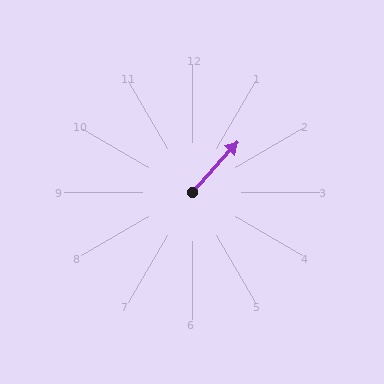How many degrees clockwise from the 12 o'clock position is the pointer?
Approximately 42 degrees.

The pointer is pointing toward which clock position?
Roughly 1 o'clock.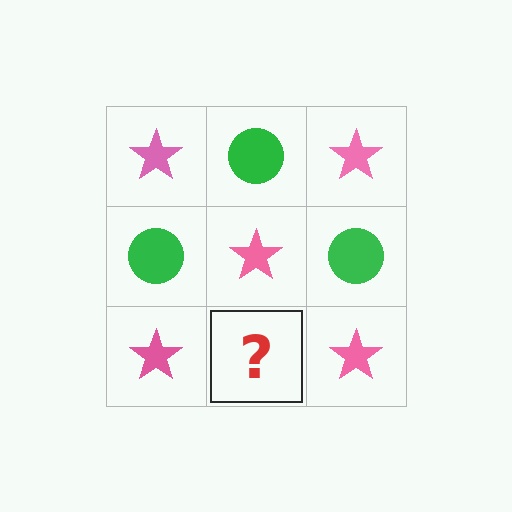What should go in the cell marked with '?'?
The missing cell should contain a green circle.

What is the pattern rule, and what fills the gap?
The rule is that it alternates pink star and green circle in a checkerboard pattern. The gap should be filled with a green circle.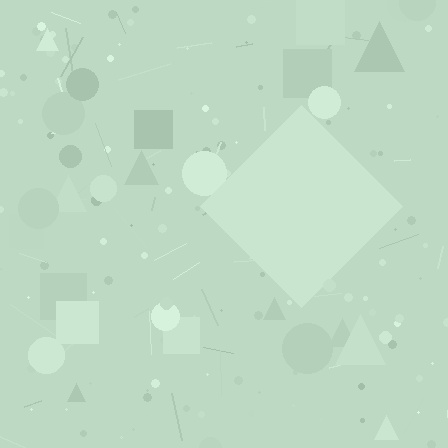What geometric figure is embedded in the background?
A diamond is embedded in the background.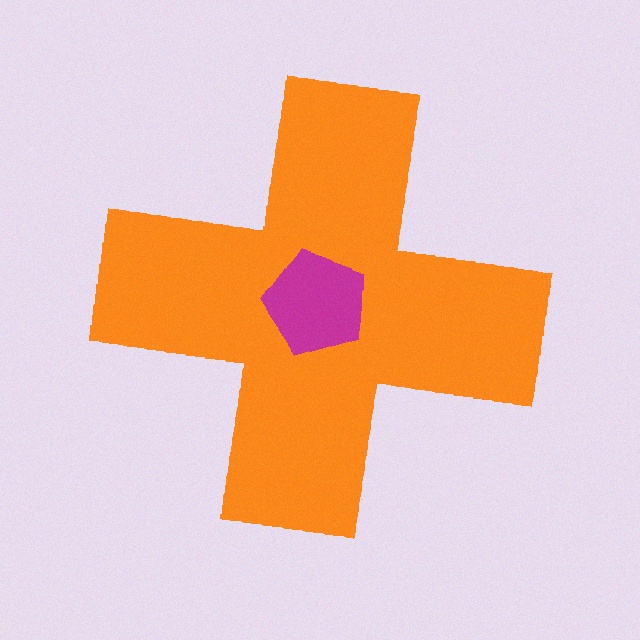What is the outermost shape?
The orange cross.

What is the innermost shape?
The magenta pentagon.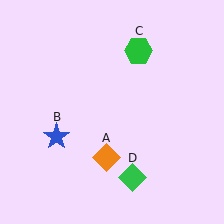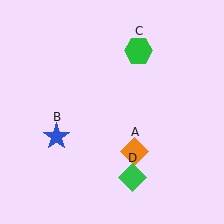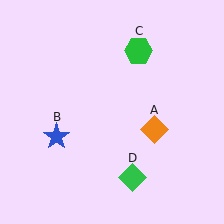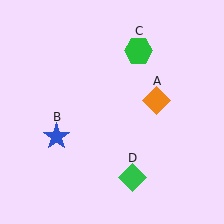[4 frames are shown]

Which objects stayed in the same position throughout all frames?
Blue star (object B) and green hexagon (object C) and green diamond (object D) remained stationary.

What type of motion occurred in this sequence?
The orange diamond (object A) rotated counterclockwise around the center of the scene.